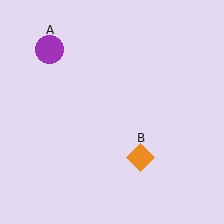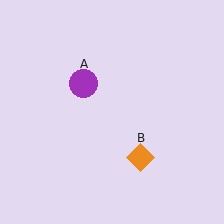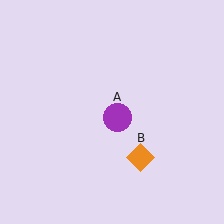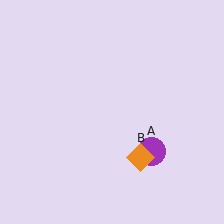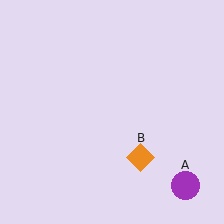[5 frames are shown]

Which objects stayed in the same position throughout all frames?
Orange diamond (object B) remained stationary.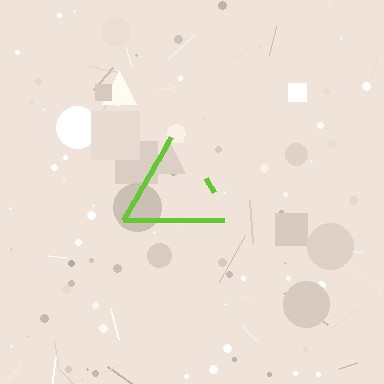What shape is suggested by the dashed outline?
The dashed outline suggests a triangle.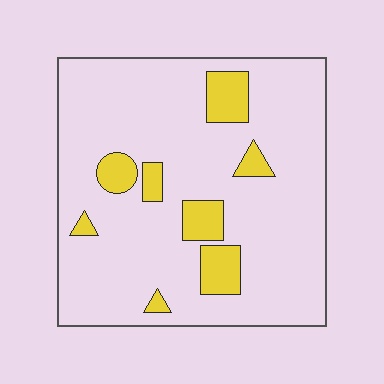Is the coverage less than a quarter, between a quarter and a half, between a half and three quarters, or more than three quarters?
Less than a quarter.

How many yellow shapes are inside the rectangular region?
8.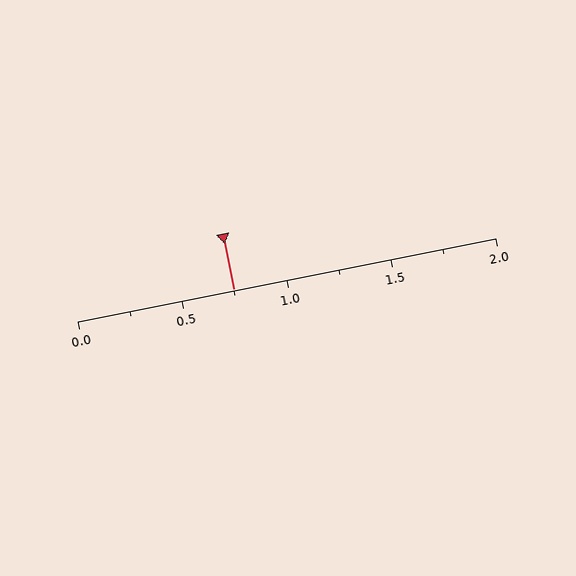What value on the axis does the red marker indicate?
The marker indicates approximately 0.75.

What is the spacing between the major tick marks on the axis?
The major ticks are spaced 0.5 apart.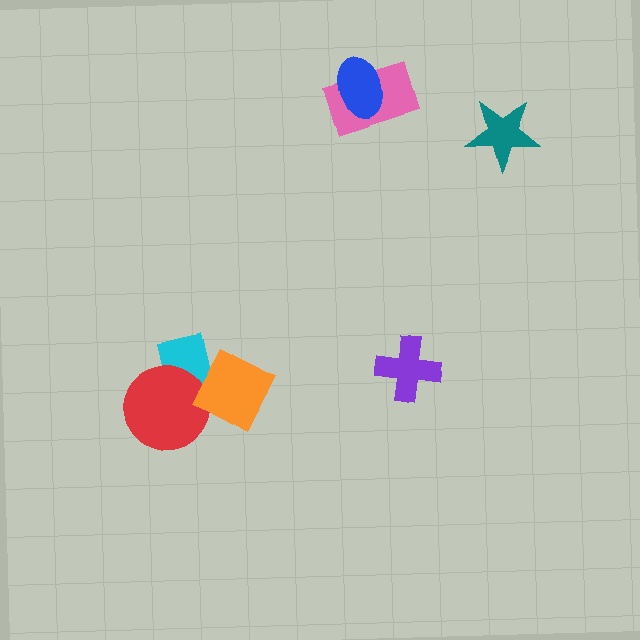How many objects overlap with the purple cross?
0 objects overlap with the purple cross.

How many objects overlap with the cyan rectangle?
2 objects overlap with the cyan rectangle.